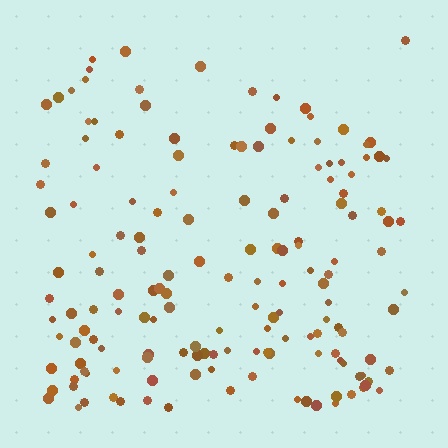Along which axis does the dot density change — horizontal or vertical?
Vertical.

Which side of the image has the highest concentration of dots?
The bottom.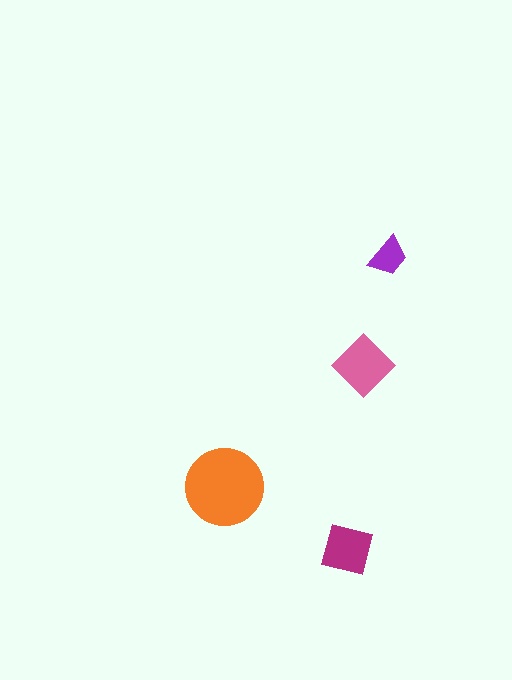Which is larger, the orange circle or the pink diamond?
The orange circle.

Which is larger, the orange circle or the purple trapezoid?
The orange circle.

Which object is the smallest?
The purple trapezoid.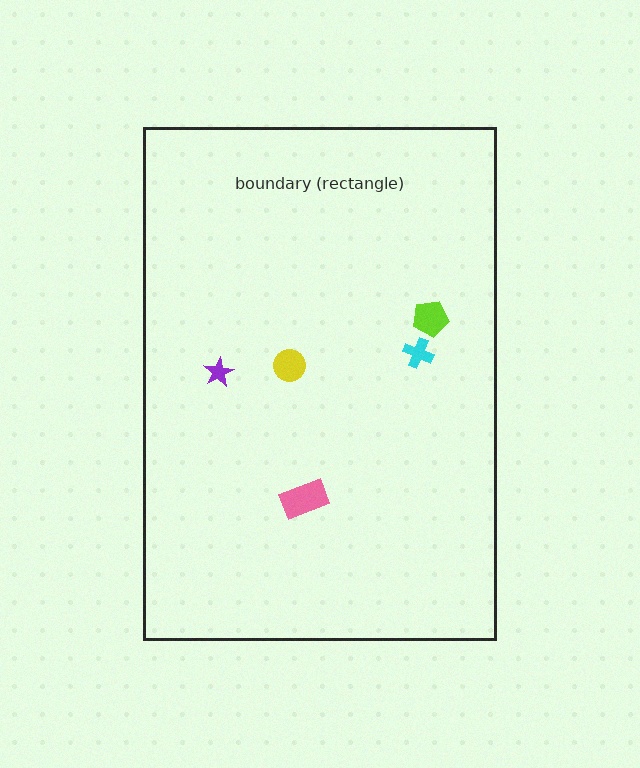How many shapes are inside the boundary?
5 inside, 0 outside.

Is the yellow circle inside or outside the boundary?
Inside.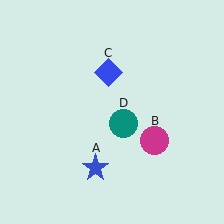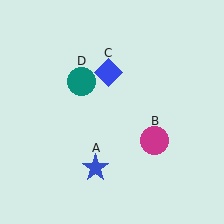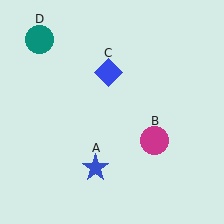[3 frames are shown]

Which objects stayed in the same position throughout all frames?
Blue star (object A) and magenta circle (object B) and blue diamond (object C) remained stationary.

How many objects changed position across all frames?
1 object changed position: teal circle (object D).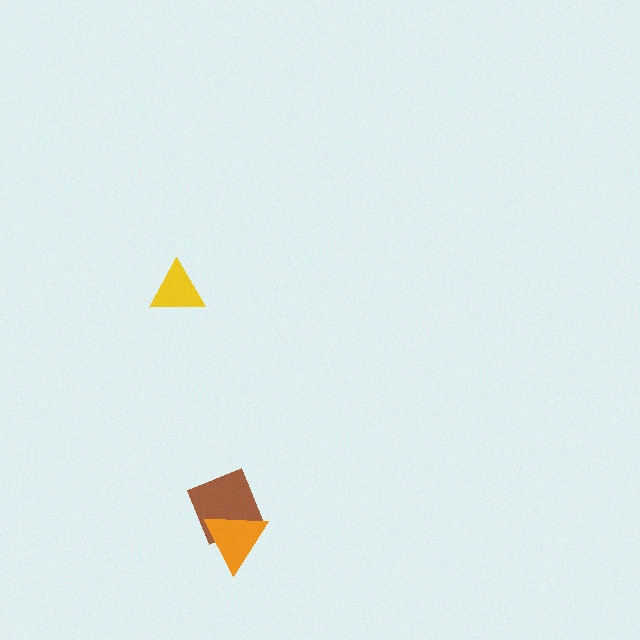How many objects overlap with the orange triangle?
1 object overlaps with the orange triangle.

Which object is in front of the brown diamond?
The orange triangle is in front of the brown diamond.